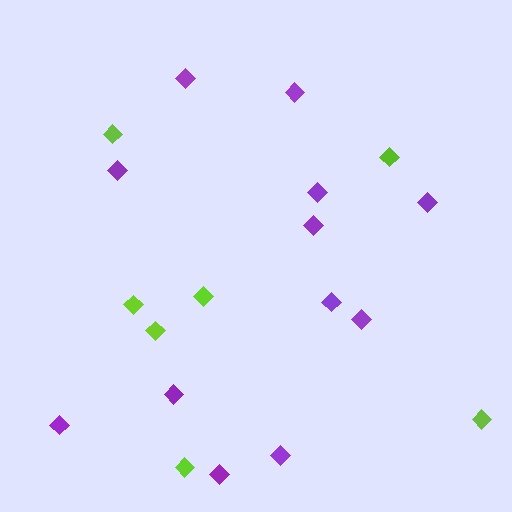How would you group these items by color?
There are 2 groups: one group of purple diamonds (12) and one group of lime diamonds (7).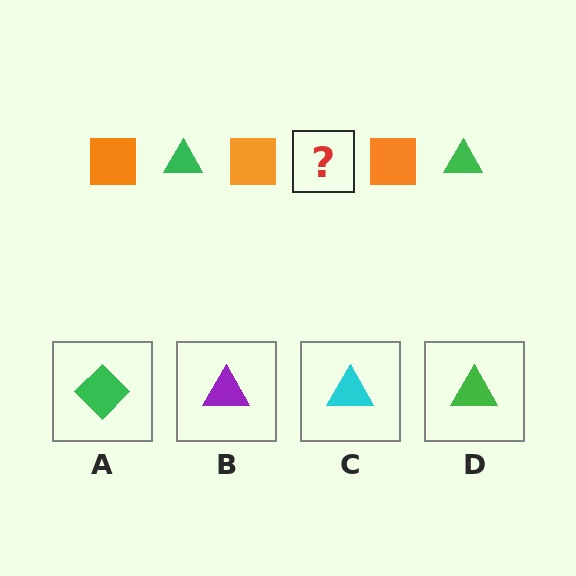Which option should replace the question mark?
Option D.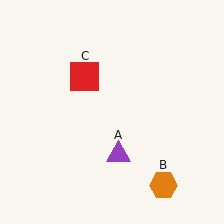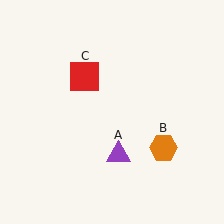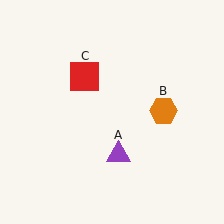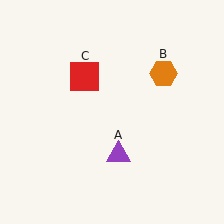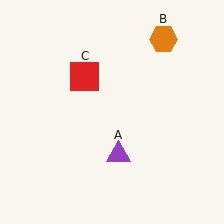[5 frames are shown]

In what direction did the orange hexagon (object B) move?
The orange hexagon (object B) moved up.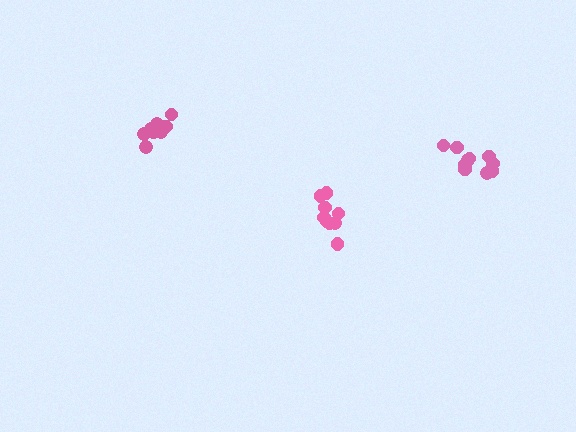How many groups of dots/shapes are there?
There are 3 groups.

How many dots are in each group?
Group 1: 9 dots, Group 2: 9 dots, Group 3: 10 dots (28 total).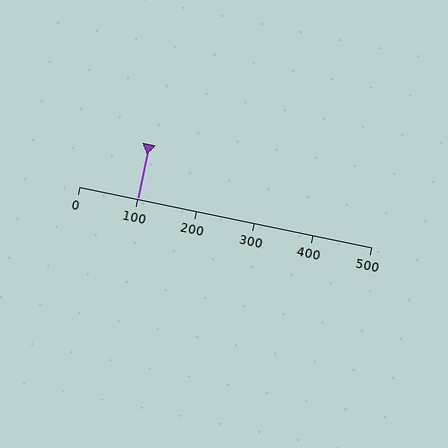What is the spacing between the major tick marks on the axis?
The major ticks are spaced 100 apart.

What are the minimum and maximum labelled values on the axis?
The axis runs from 0 to 500.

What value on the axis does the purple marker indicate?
The marker indicates approximately 100.